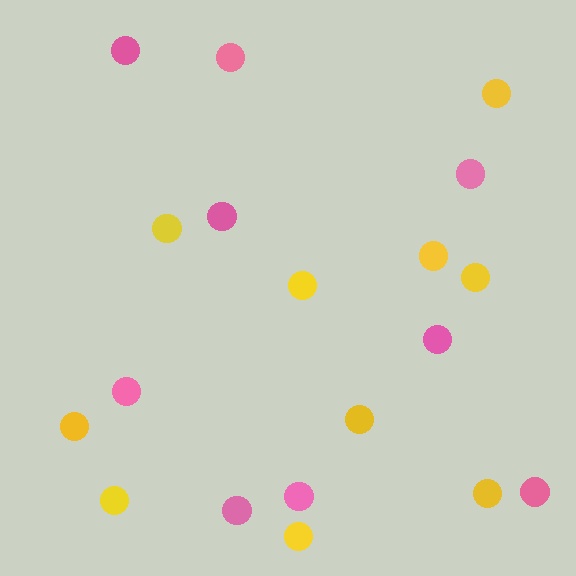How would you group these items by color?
There are 2 groups: one group of yellow circles (10) and one group of pink circles (9).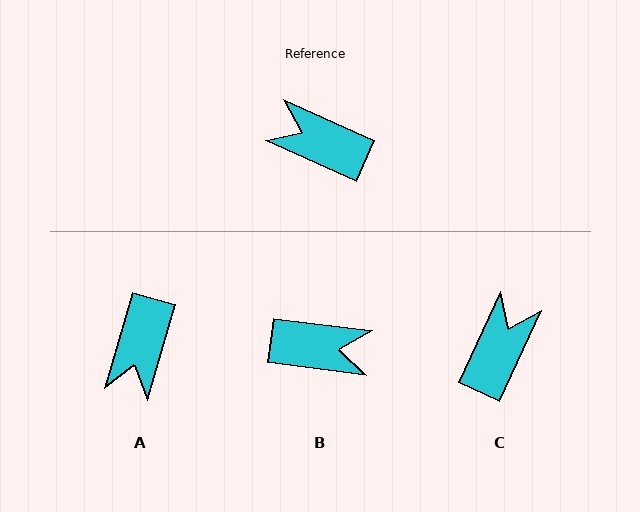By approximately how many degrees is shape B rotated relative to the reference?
Approximately 163 degrees clockwise.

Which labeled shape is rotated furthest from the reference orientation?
B, about 163 degrees away.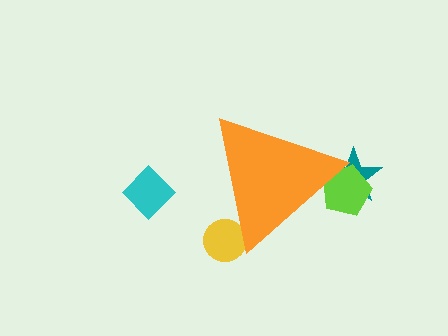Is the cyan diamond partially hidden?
No, the cyan diamond is fully visible.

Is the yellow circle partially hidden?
Yes, the yellow circle is partially hidden behind the orange triangle.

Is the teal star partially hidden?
Yes, the teal star is partially hidden behind the orange triangle.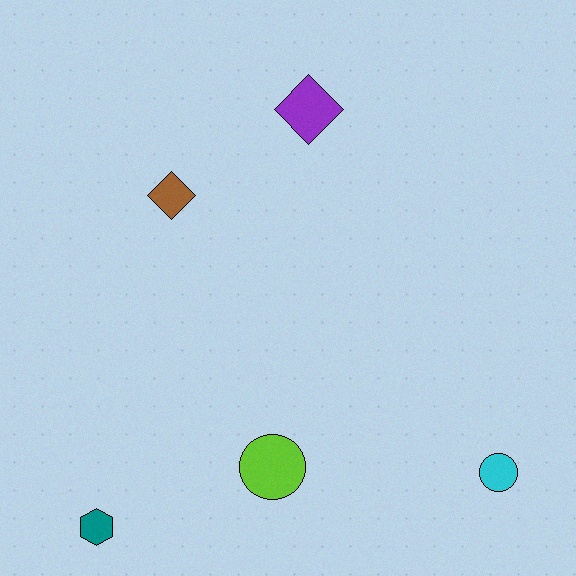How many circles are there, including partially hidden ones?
There are 2 circles.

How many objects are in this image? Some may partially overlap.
There are 5 objects.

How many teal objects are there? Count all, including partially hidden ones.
There is 1 teal object.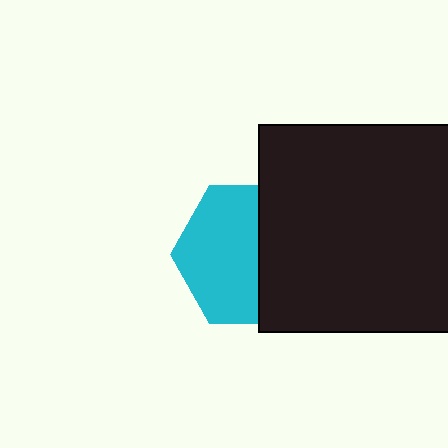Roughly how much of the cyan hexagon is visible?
About half of it is visible (roughly 57%).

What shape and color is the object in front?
The object in front is a black square.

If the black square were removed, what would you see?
You would see the complete cyan hexagon.